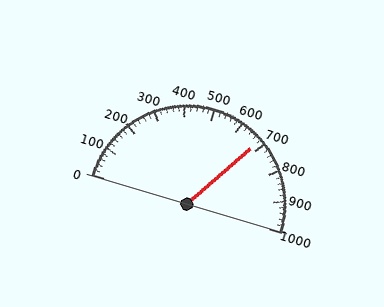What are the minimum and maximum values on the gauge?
The gauge ranges from 0 to 1000.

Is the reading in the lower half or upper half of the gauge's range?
The reading is in the upper half of the range (0 to 1000).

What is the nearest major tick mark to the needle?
The nearest major tick mark is 700.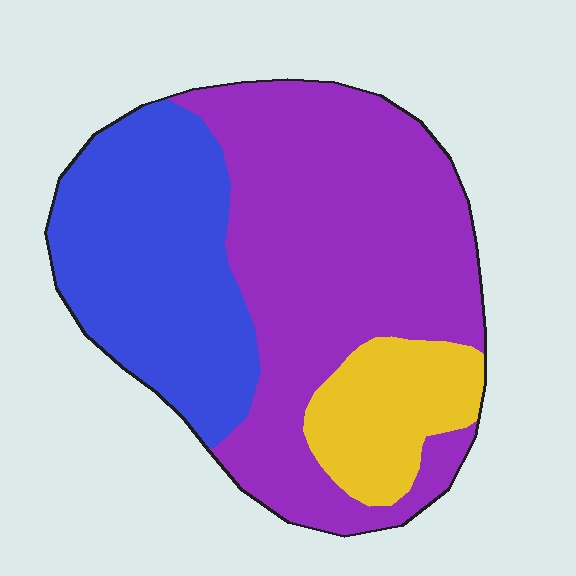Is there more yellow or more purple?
Purple.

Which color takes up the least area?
Yellow, at roughly 15%.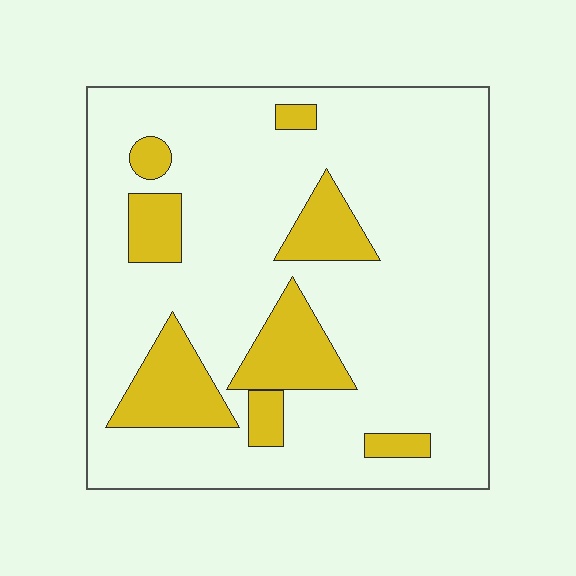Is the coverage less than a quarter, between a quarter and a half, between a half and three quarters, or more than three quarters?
Less than a quarter.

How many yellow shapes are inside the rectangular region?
8.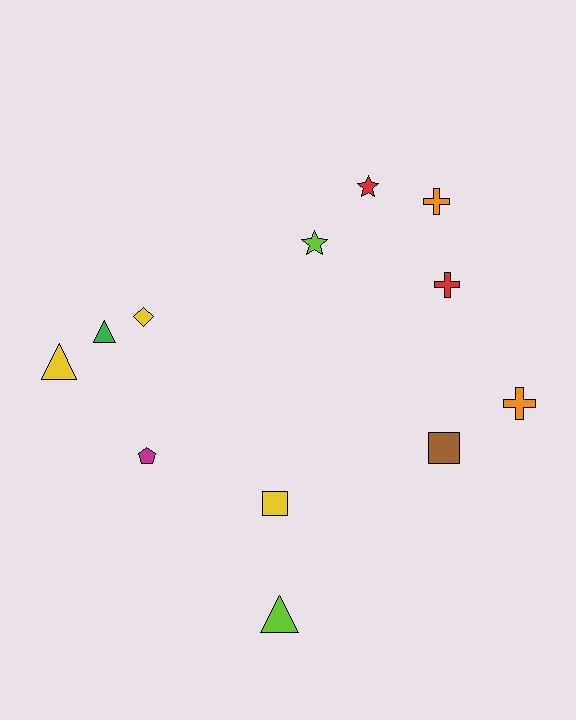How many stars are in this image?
There are 2 stars.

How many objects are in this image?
There are 12 objects.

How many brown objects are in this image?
There is 1 brown object.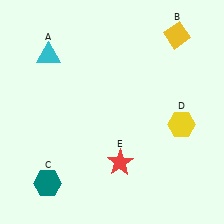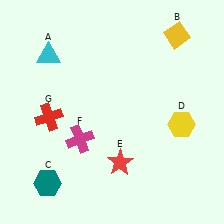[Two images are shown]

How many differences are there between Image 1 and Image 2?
There are 2 differences between the two images.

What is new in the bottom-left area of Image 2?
A red cross (G) was added in the bottom-left area of Image 2.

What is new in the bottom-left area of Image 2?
A magenta cross (F) was added in the bottom-left area of Image 2.